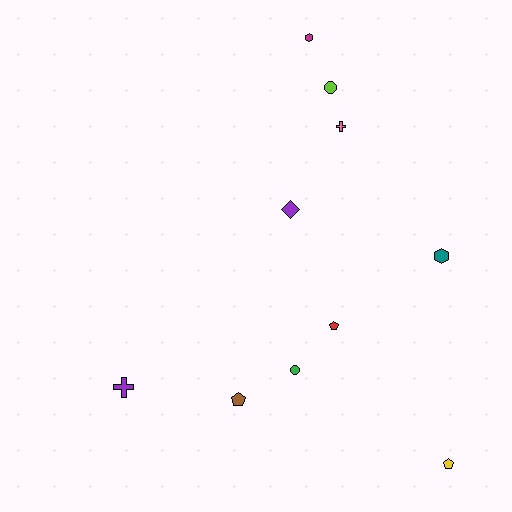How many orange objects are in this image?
There are no orange objects.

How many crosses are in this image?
There are 2 crosses.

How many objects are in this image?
There are 10 objects.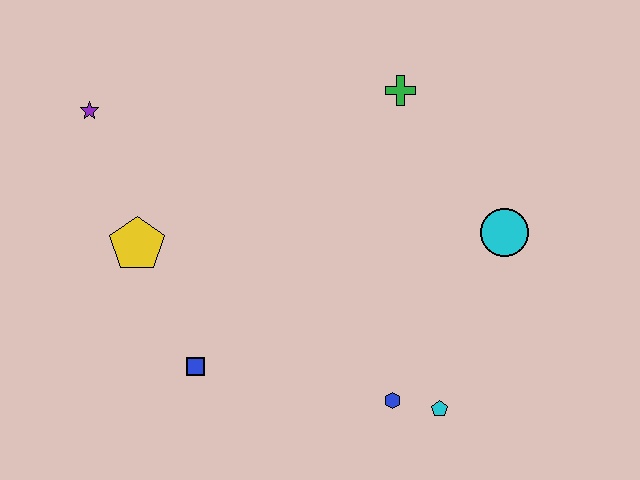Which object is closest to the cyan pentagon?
The blue hexagon is closest to the cyan pentagon.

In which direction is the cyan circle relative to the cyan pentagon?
The cyan circle is above the cyan pentagon.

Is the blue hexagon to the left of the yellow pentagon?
No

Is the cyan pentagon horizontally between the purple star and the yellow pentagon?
No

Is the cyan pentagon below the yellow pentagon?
Yes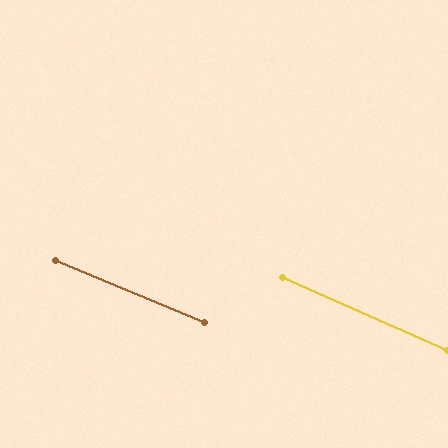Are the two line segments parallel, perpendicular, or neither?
Parallel — their directions differ by only 1.2°.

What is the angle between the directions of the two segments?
Approximately 1 degree.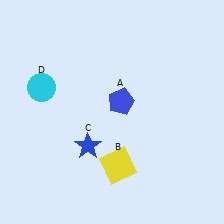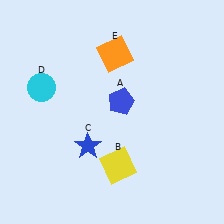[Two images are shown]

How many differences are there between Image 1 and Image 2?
There is 1 difference between the two images.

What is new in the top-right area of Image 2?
An orange square (E) was added in the top-right area of Image 2.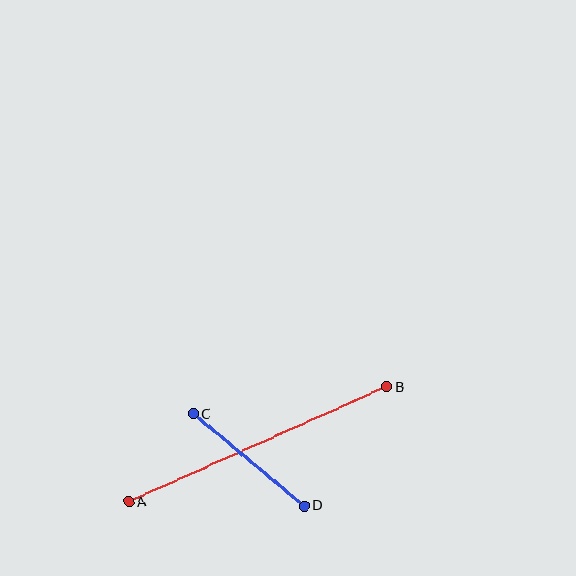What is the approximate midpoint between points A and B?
The midpoint is at approximately (258, 444) pixels.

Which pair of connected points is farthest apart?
Points A and B are farthest apart.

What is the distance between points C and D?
The distance is approximately 144 pixels.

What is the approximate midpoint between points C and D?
The midpoint is at approximately (249, 460) pixels.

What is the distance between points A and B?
The distance is approximately 282 pixels.